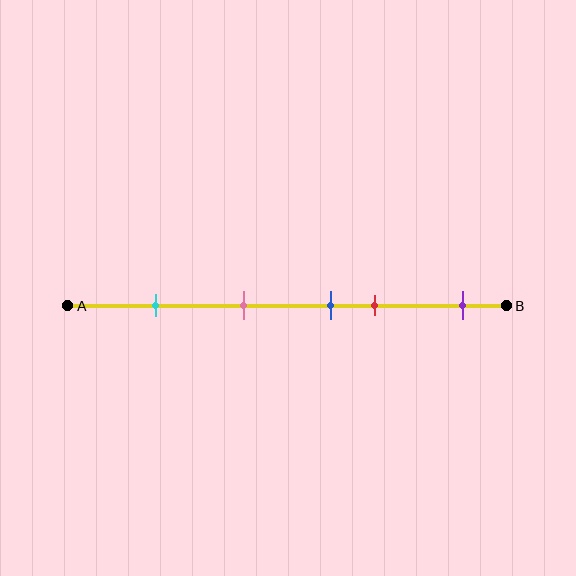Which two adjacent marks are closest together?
The blue and red marks are the closest adjacent pair.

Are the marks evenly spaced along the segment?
No, the marks are not evenly spaced.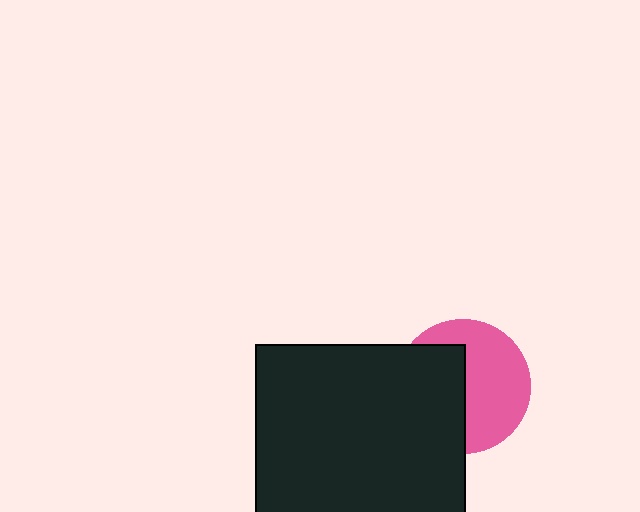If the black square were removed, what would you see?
You would see the complete pink circle.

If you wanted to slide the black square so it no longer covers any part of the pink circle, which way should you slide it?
Slide it left — that is the most direct way to separate the two shapes.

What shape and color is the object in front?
The object in front is a black square.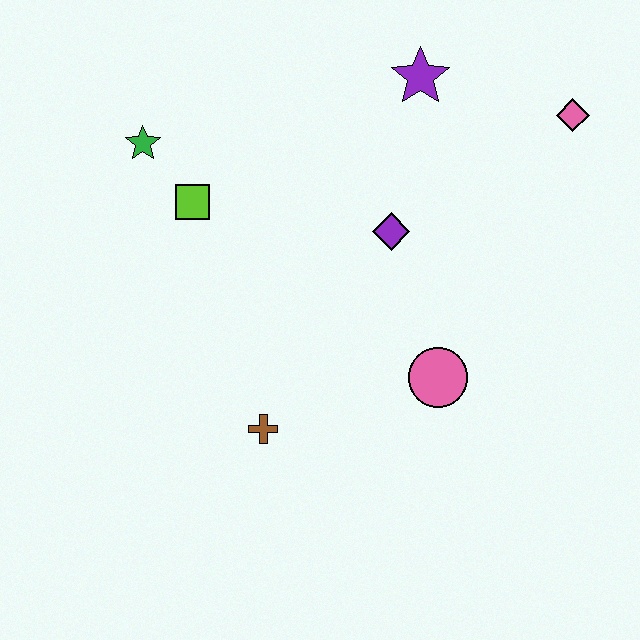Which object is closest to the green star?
The lime square is closest to the green star.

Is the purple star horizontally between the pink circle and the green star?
Yes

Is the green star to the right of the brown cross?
No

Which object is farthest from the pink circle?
The green star is farthest from the pink circle.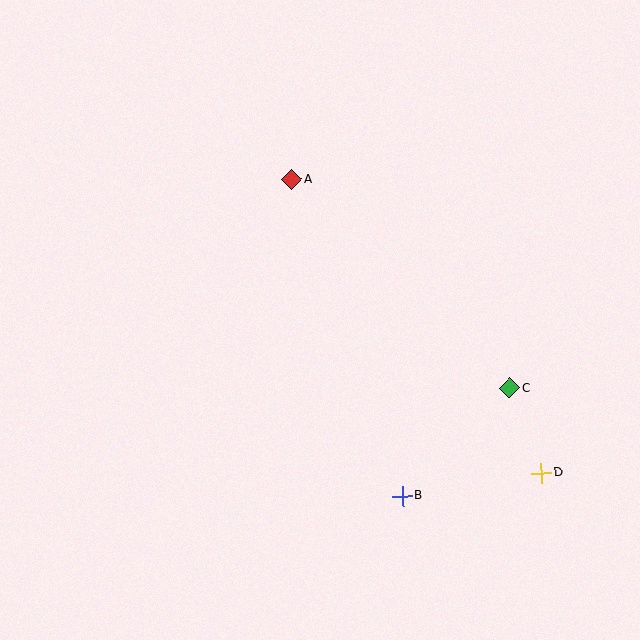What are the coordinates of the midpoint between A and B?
The midpoint between A and B is at (347, 338).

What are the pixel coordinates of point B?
Point B is at (402, 496).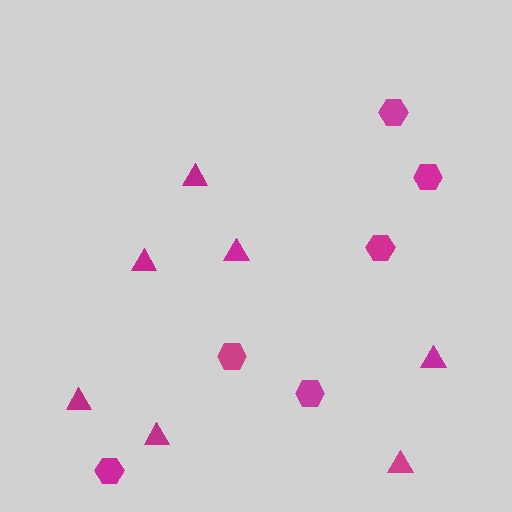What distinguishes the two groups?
There are 2 groups: one group of hexagons (6) and one group of triangles (7).